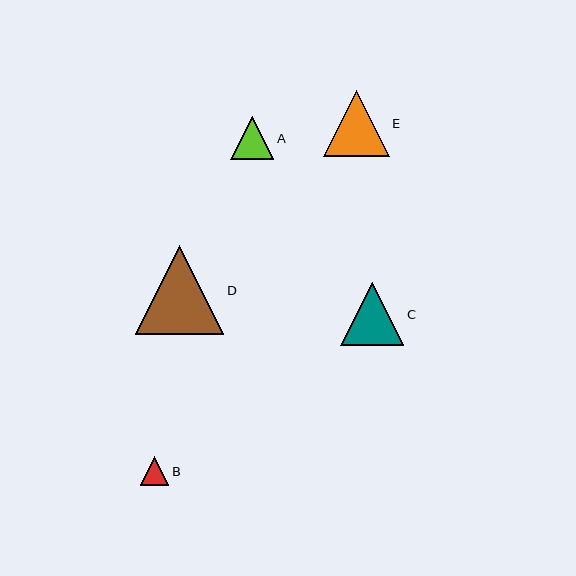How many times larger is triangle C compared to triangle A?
Triangle C is approximately 1.5 times the size of triangle A.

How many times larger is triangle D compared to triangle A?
Triangle D is approximately 2.0 times the size of triangle A.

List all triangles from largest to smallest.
From largest to smallest: D, E, C, A, B.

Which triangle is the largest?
Triangle D is the largest with a size of approximately 88 pixels.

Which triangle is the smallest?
Triangle B is the smallest with a size of approximately 28 pixels.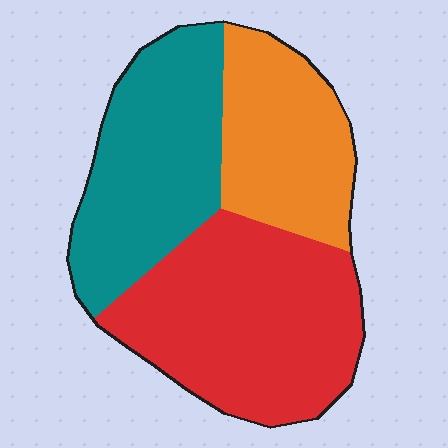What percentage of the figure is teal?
Teal covers roughly 30% of the figure.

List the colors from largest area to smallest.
From largest to smallest: red, teal, orange.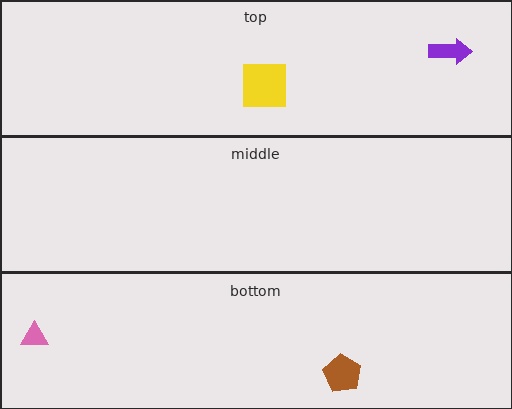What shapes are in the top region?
The purple arrow, the yellow square.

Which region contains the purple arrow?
The top region.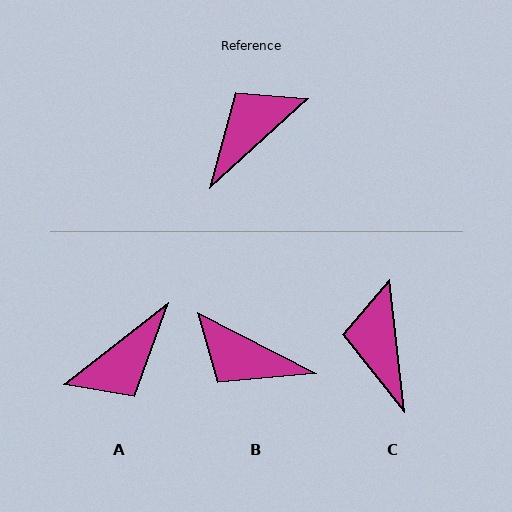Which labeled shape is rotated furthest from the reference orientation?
A, about 175 degrees away.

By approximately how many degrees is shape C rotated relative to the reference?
Approximately 54 degrees counter-clockwise.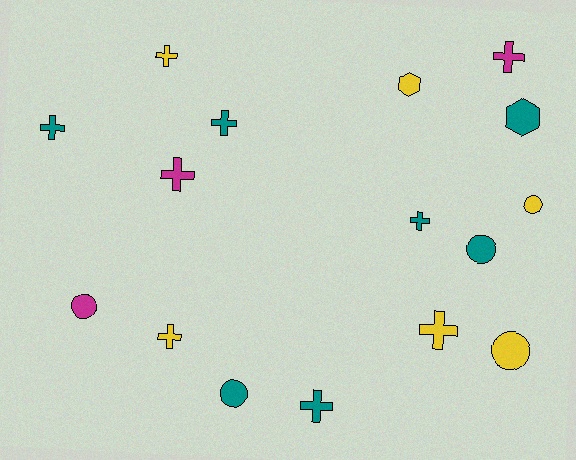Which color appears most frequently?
Teal, with 7 objects.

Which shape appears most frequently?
Cross, with 9 objects.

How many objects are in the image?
There are 16 objects.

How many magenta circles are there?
There is 1 magenta circle.